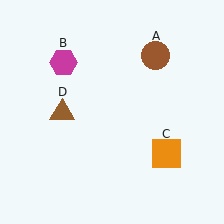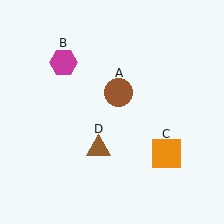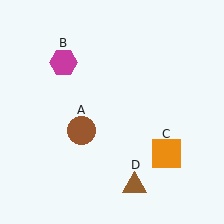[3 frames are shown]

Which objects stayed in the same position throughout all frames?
Magenta hexagon (object B) and orange square (object C) remained stationary.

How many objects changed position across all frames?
2 objects changed position: brown circle (object A), brown triangle (object D).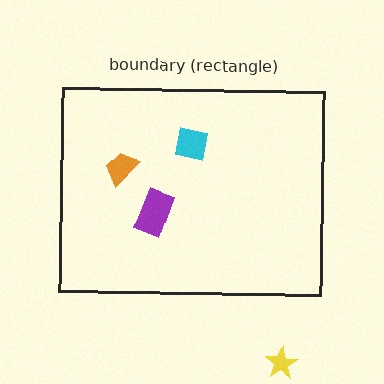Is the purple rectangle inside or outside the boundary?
Inside.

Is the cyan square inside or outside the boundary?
Inside.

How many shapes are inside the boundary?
3 inside, 1 outside.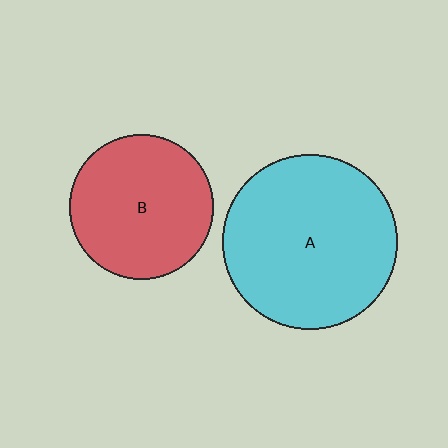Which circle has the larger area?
Circle A (cyan).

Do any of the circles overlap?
No, none of the circles overlap.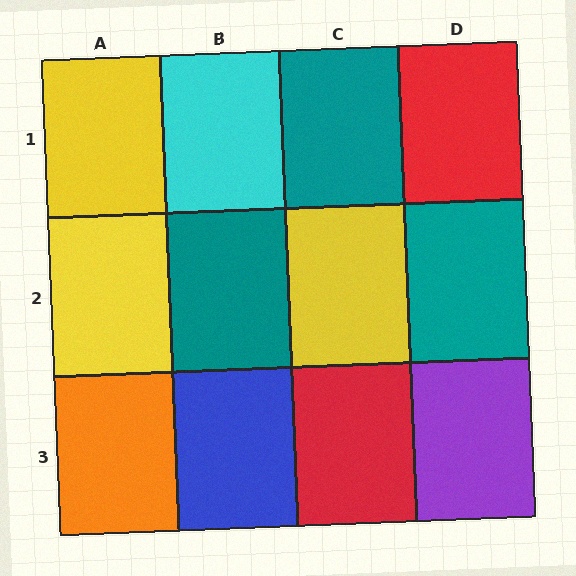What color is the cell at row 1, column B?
Cyan.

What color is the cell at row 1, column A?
Yellow.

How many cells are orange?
1 cell is orange.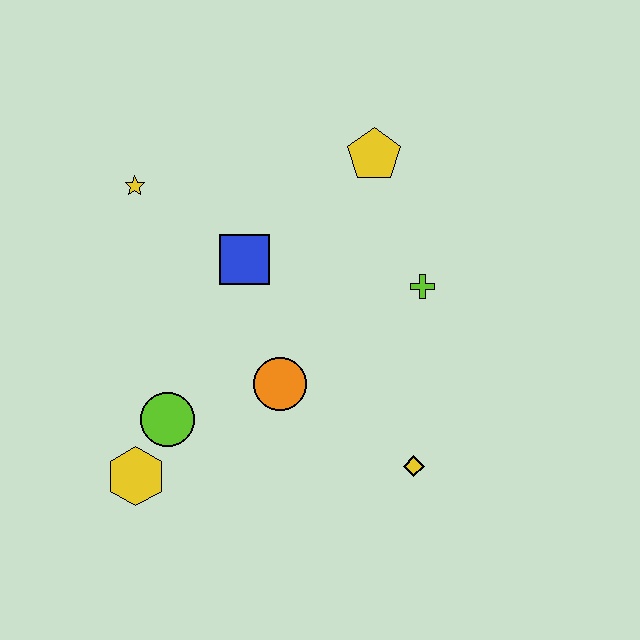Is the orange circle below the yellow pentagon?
Yes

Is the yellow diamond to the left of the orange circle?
No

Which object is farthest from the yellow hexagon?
The yellow pentagon is farthest from the yellow hexagon.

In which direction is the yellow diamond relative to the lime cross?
The yellow diamond is below the lime cross.